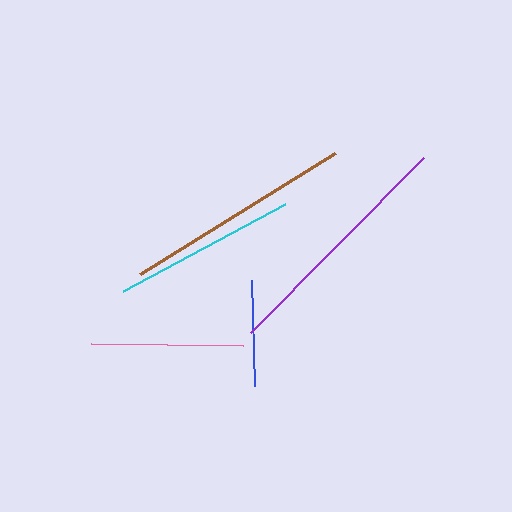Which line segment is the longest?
The purple line is the longest at approximately 246 pixels.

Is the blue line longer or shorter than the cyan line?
The cyan line is longer than the blue line.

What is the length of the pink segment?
The pink segment is approximately 153 pixels long.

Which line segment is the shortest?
The blue line is the shortest at approximately 105 pixels.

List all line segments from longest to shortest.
From longest to shortest: purple, brown, cyan, pink, blue.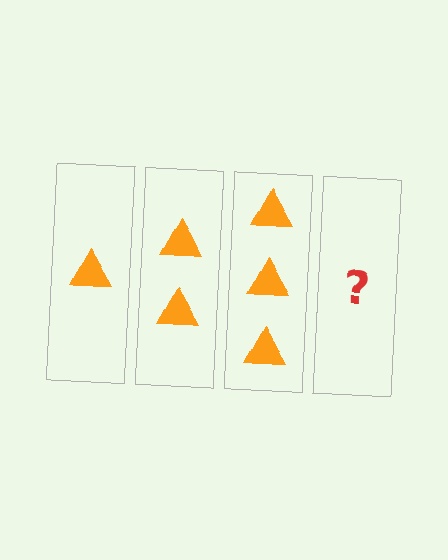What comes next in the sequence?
The next element should be 4 triangles.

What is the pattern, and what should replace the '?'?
The pattern is that each step adds one more triangle. The '?' should be 4 triangles.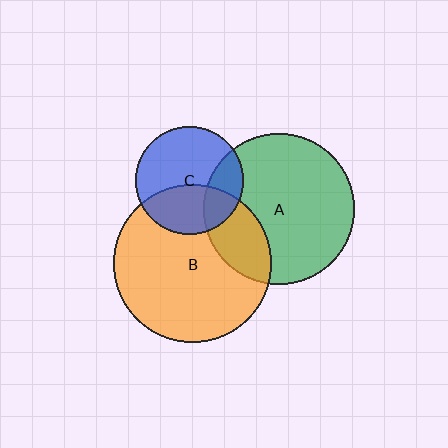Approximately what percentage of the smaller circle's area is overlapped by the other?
Approximately 40%.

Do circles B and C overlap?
Yes.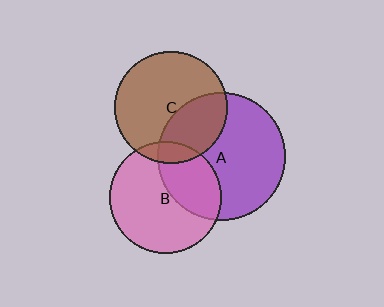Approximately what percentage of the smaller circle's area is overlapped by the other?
Approximately 35%.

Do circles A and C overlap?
Yes.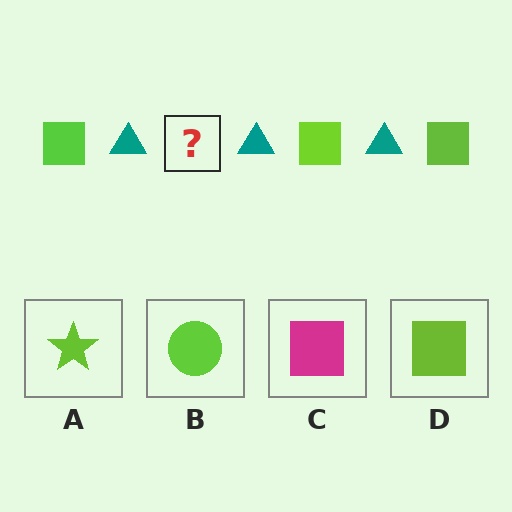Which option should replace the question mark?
Option D.